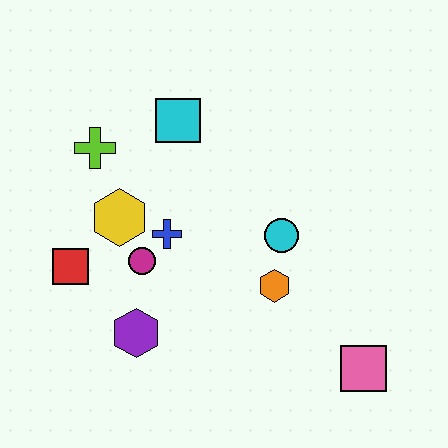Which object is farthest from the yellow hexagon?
The pink square is farthest from the yellow hexagon.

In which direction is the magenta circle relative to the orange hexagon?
The magenta circle is to the left of the orange hexagon.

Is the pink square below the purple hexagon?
Yes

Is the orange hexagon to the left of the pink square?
Yes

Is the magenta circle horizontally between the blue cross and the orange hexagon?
No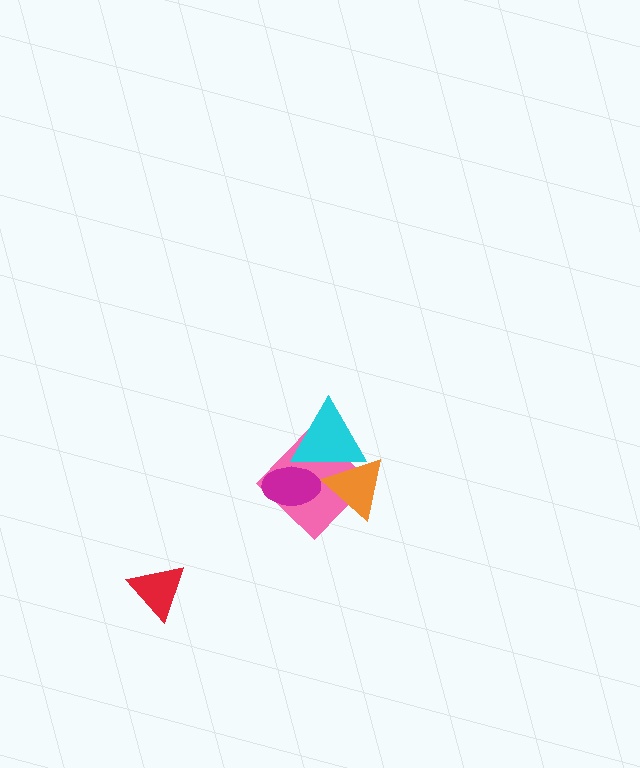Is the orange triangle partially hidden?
Yes, it is partially covered by another shape.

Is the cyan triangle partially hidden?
Yes, it is partially covered by another shape.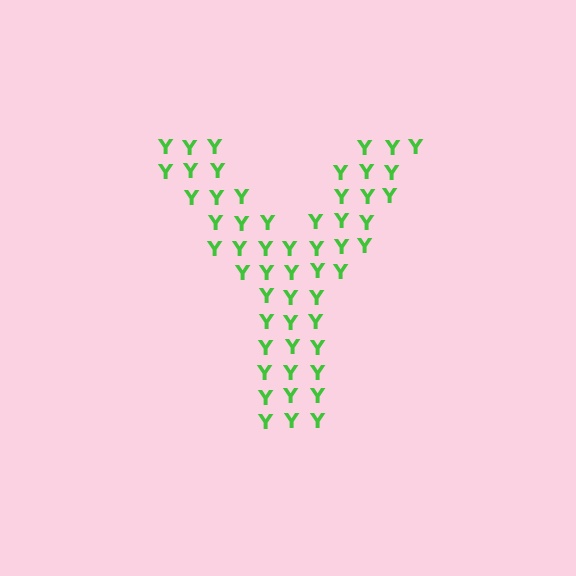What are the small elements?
The small elements are letter Y's.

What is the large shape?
The large shape is the letter Y.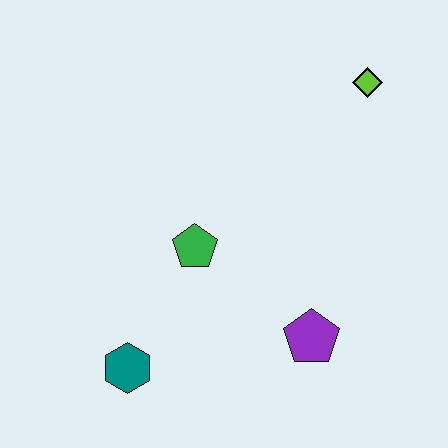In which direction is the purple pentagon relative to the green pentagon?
The purple pentagon is to the right of the green pentagon.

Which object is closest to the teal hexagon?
The green pentagon is closest to the teal hexagon.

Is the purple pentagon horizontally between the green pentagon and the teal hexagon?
No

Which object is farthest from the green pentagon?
The lime diamond is farthest from the green pentagon.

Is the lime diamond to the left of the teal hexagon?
No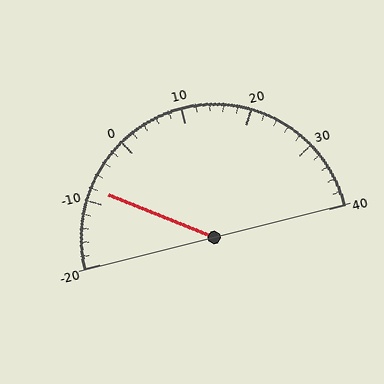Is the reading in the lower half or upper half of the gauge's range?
The reading is in the lower half of the range (-20 to 40).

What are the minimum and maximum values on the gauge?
The gauge ranges from -20 to 40.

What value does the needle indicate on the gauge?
The needle indicates approximately -8.